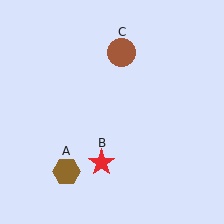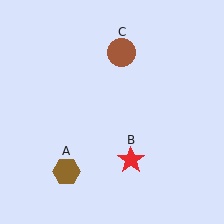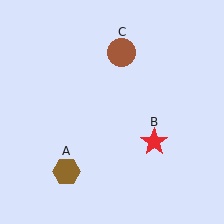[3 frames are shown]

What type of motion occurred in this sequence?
The red star (object B) rotated counterclockwise around the center of the scene.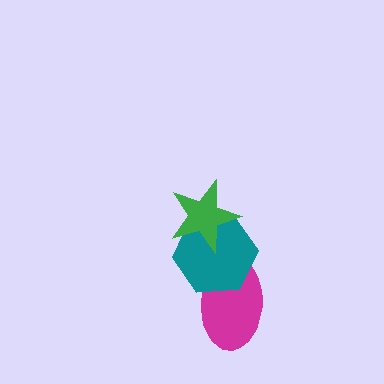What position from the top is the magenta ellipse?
The magenta ellipse is 3rd from the top.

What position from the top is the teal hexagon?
The teal hexagon is 2nd from the top.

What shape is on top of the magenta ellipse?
The teal hexagon is on top of the magenta ellipse.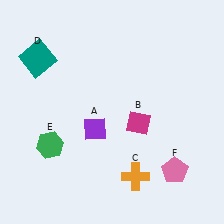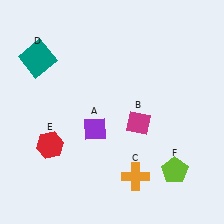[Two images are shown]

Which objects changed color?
E changed from green to red. F changed from pink to lime.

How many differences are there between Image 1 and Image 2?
There are 2 differences between the two images.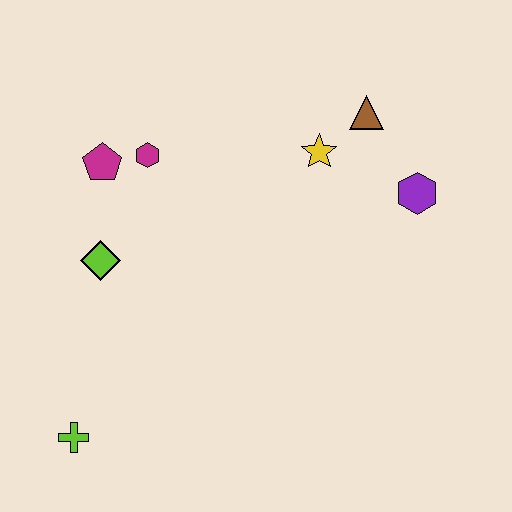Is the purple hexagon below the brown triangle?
Yes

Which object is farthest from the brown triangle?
The lime cross is farthest from the brown triangle.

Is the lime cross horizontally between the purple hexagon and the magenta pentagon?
No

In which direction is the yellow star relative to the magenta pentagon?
The yellow star is to the right of the magenta pentagon.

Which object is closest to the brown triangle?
The yellow star is closest to the brown triangle.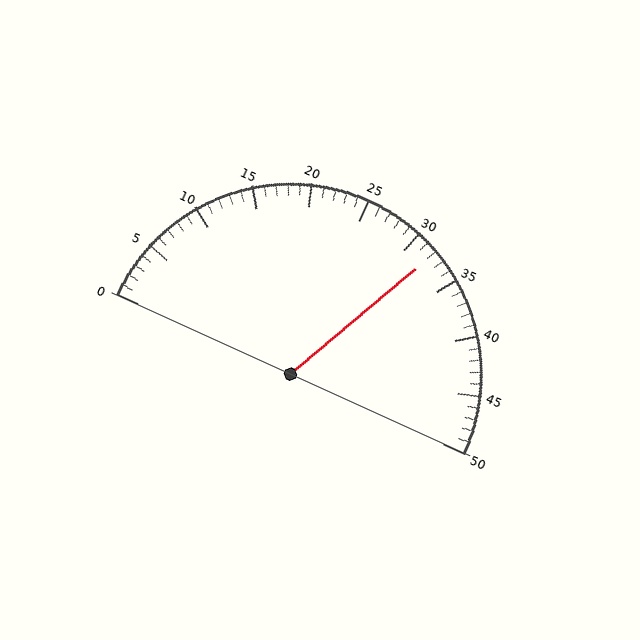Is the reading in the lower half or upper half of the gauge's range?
The reading is in the upper half of the range (0 to 50).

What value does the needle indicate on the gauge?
The needle indicates approximately 32.